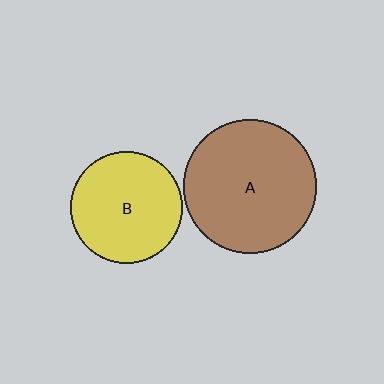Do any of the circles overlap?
No, none of the circles overlap.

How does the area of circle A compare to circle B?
Approximately 1.4 times.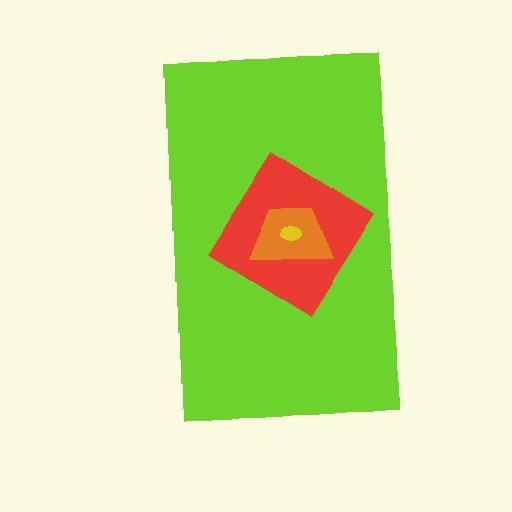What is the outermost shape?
The lime rectangle.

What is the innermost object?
The yellow ellipse.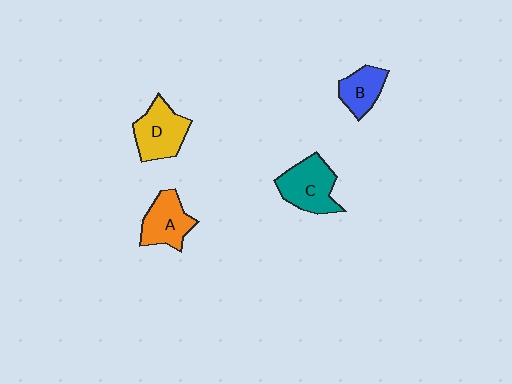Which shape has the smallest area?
Shape B (blue).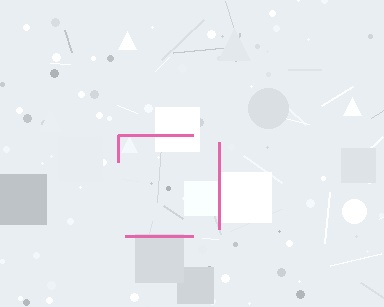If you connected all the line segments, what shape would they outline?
They would outline a square.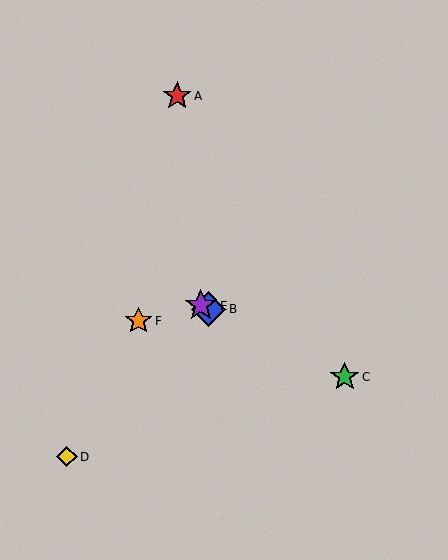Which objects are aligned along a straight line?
Objects B, C, E are aligned along a straight line.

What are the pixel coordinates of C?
Object C is at (345, 377).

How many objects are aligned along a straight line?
3 objects (B, C, E) are aligned along a straight line.